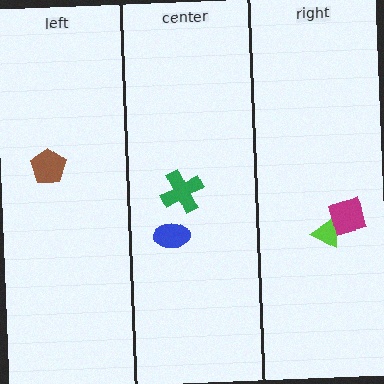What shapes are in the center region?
The blue ellipse, the green cross.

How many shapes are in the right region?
2.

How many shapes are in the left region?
1.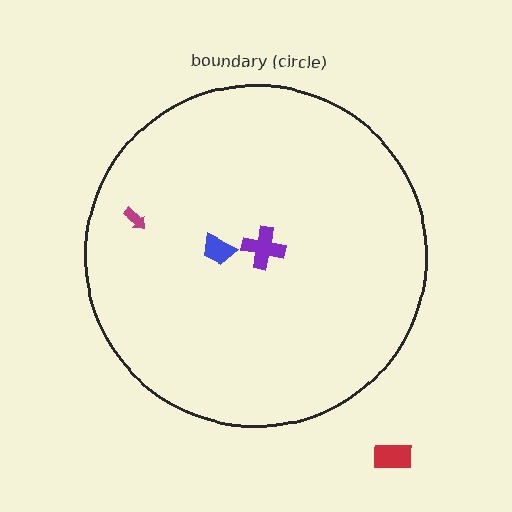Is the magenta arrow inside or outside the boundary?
Inside.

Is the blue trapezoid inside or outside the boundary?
Inside.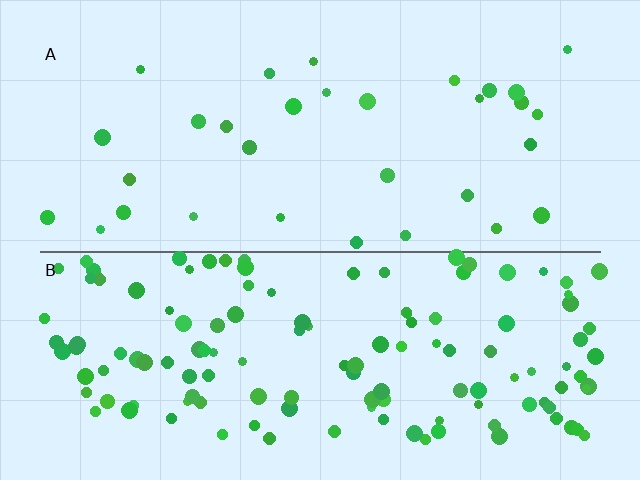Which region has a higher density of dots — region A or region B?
B (the bottom).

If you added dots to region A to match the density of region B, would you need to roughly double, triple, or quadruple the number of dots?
Approximately quadruple.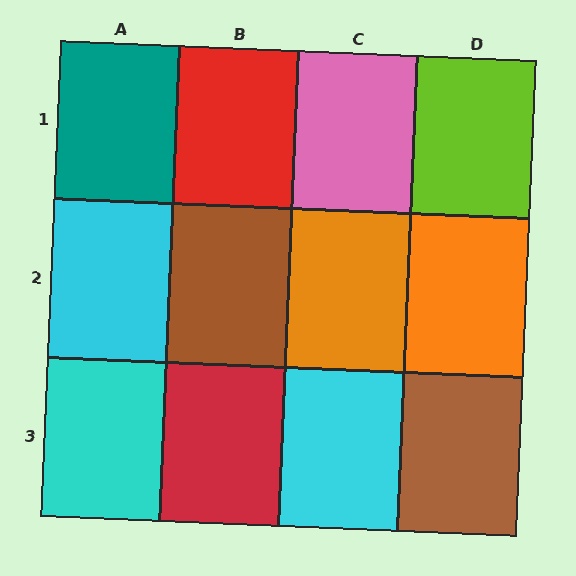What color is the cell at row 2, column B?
Brown.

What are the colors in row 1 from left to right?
Teal, red, pink, lime.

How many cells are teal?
1 cell is teal.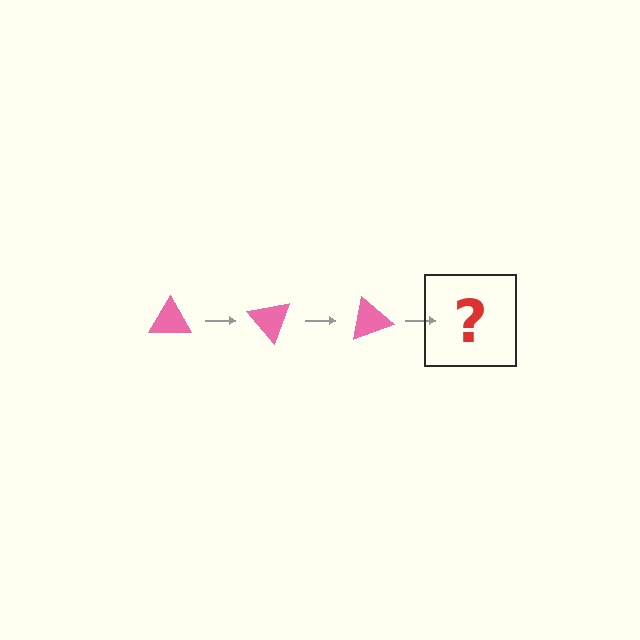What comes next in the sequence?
The next element should be a pink triangle rotated 150 degrees.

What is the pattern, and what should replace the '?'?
The pattern is that the triangle rotates 50 degrees each step. The '?' should be a pink triangle rotated 150 degrees.